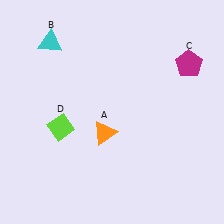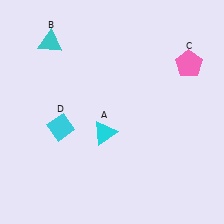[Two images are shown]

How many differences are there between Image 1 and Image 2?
There are 3 differences between the two images.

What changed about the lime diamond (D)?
In Image 1, D is lime. In Image 2, it changed to cyan.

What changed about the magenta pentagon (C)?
In Image 1, C is magenta. In Image 2, it changed to pink.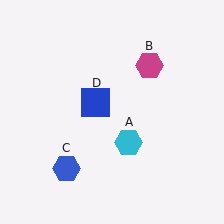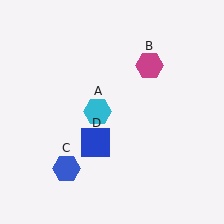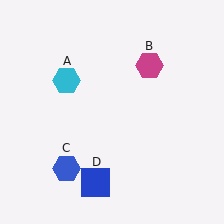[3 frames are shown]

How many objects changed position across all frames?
2 objects changed position: cyan hexagon (object A), blue square (object D).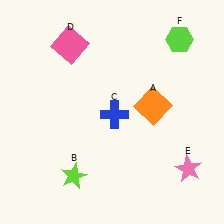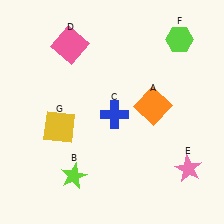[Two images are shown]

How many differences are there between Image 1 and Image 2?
There is 1 difference between the two images.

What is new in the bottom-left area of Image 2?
A yellow square (G) was added in the bottom-left area of Image 2.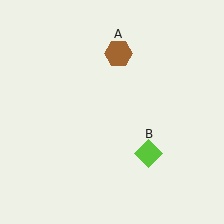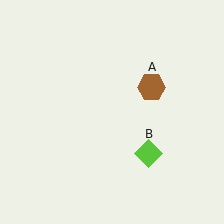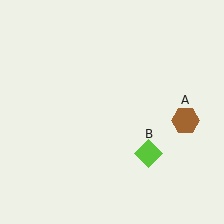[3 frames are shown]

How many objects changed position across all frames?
1 object changed position: brown hexagon (object A).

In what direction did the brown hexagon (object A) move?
The brown hexagon (object A) moved down and to the right.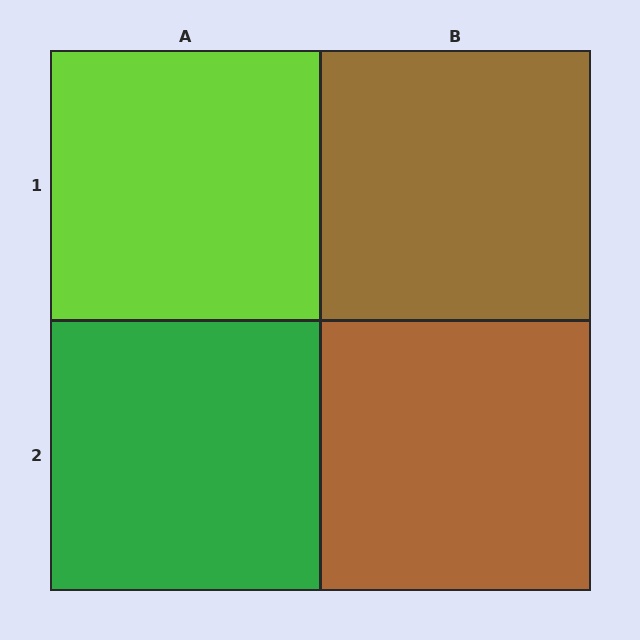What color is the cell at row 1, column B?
Brown.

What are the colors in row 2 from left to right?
Green, brown.